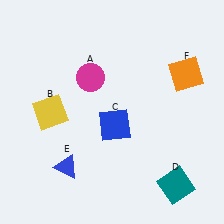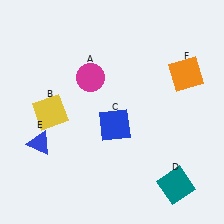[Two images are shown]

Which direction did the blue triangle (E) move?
The blue triangle (E) moved left.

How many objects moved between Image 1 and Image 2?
1 object moved between the two images.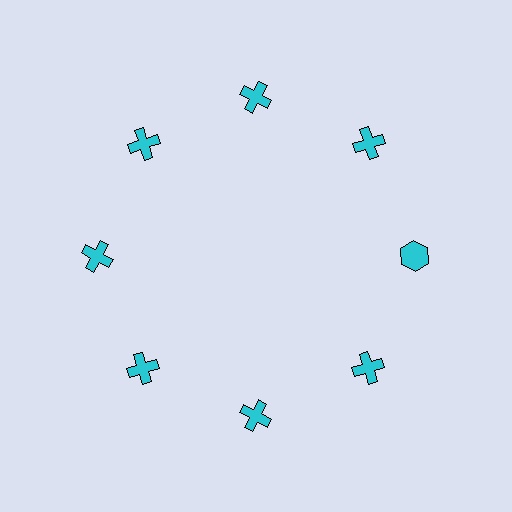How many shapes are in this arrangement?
There are 8 shapes arranged in a ring pattern.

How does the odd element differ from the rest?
It has a different shape: hexagon instead of cross.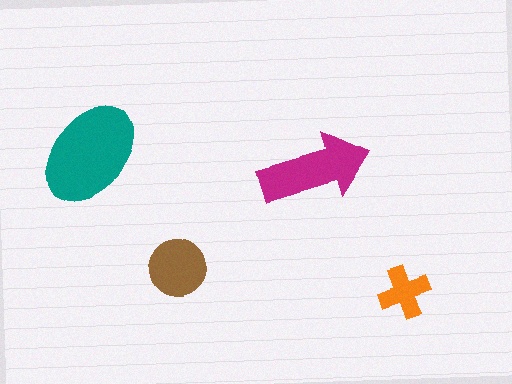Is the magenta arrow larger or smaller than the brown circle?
Larger.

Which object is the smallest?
The orange cross.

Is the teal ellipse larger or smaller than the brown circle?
Larger.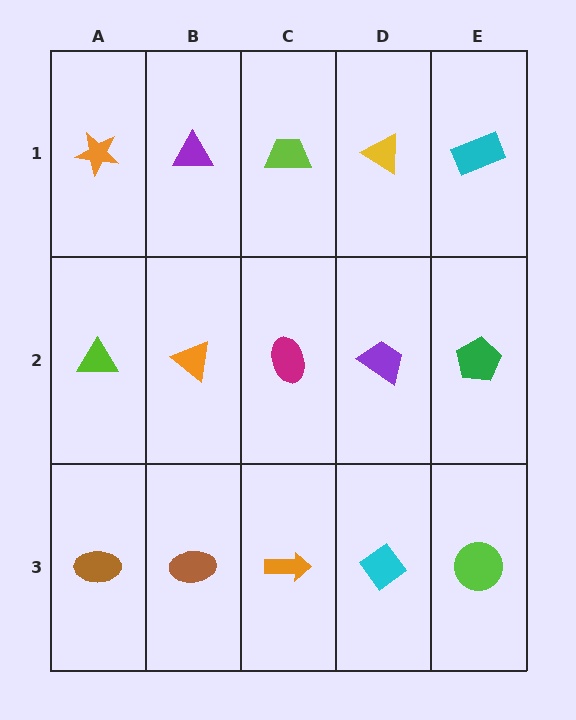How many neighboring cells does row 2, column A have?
3.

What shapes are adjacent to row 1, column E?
A green pentagon (row 2, column E), a yellow triangle (row 1, column D).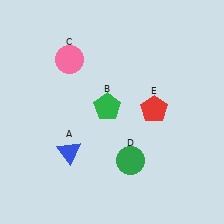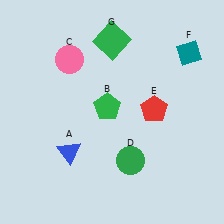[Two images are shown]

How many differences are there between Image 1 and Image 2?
There are 2 differences between the two images.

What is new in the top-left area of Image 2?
A green square (G) was added in the top-left area of Image 2.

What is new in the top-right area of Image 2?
A teal diamond (F) was added in the top-right area of Image 2.